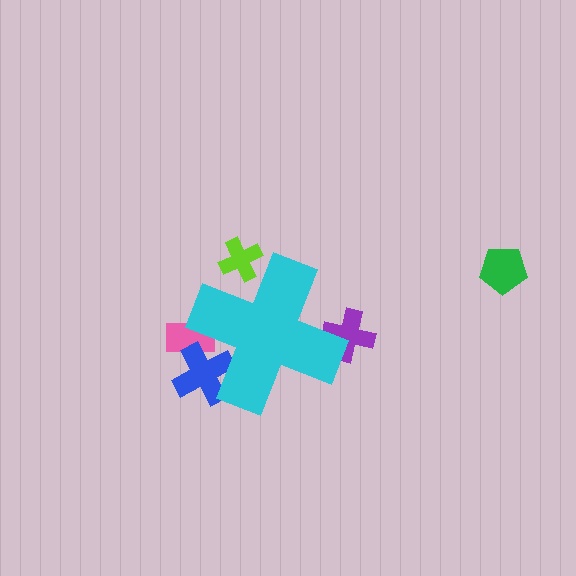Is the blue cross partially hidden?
Yes, the blue cross is partially hidden behind the cyan cross.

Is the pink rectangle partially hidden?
Yes, the pink rectangle is partially hidden behind the cyan cross.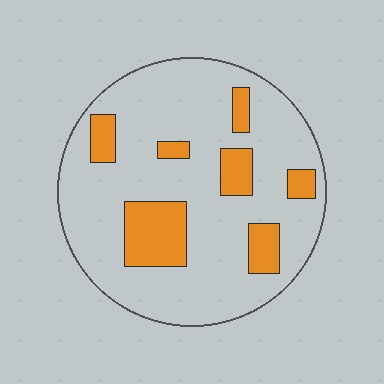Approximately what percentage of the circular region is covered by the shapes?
Approximately 20%.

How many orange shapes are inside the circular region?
7.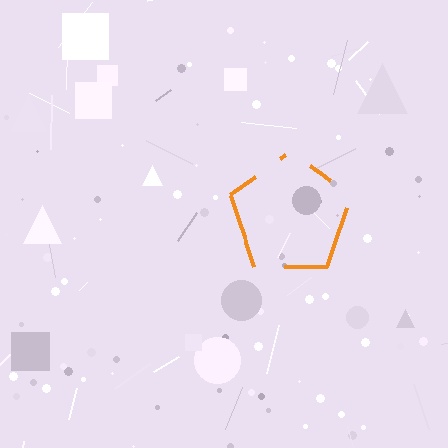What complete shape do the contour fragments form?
The contour fragments form a pentagon.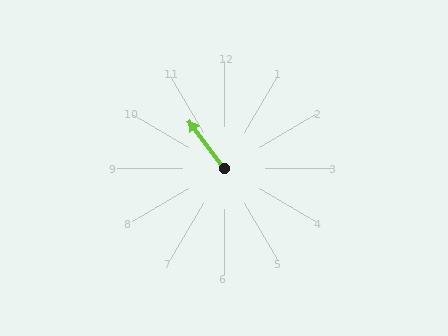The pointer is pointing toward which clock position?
Roughly 11 o'clock.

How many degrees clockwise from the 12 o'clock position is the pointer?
Approximately 323 degrees.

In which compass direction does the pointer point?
Northwest.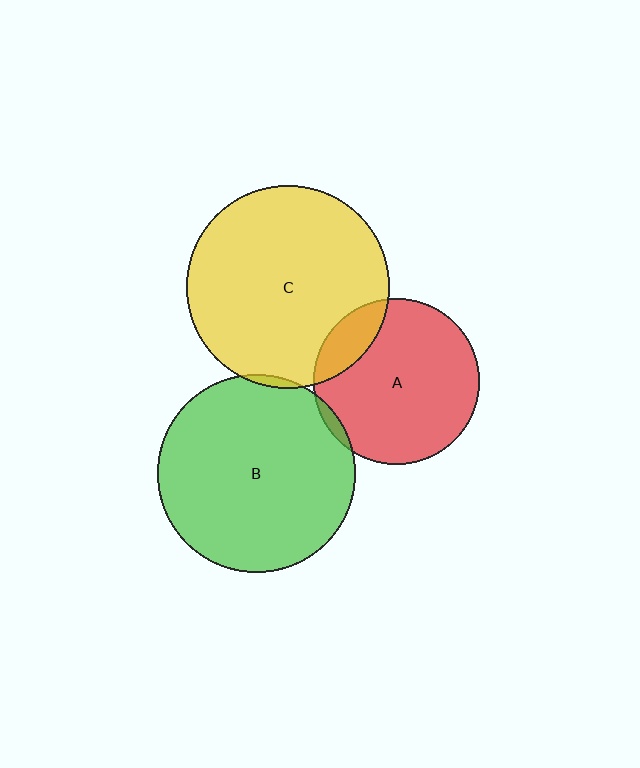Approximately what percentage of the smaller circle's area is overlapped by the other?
Approximately 5%.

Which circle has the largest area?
Circle C (yellow).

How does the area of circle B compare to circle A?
Approximately 1.4 times.